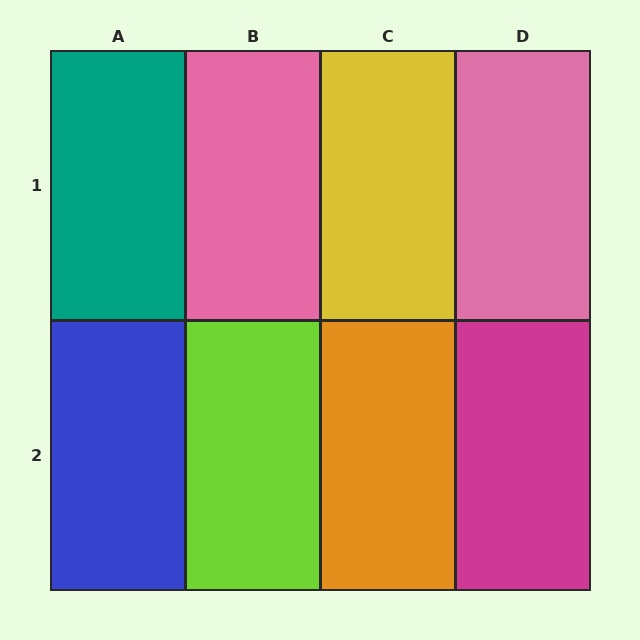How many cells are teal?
1 cell is teal.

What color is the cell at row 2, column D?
Magenta.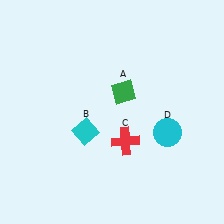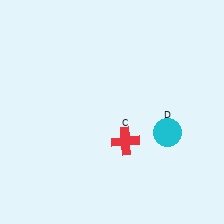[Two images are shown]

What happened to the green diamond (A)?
The green diamond (A) was removed in Image 2. It was in the top-right area of Image 1.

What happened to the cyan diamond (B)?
The cyan diamond (B) was removed in Image 2. It was in the bottom-left area of Image 1.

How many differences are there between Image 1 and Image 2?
There are 2 differences between the two images.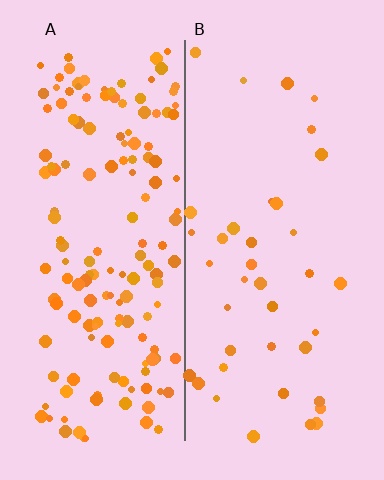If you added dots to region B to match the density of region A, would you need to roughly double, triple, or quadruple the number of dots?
Approximately quadruple.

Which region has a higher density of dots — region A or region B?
A (the left).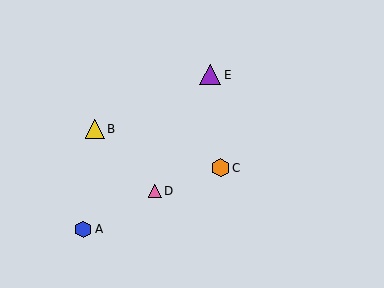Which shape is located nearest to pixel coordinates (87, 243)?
The blue hexagon (labeled A) at (83, 229) is nearest to that location.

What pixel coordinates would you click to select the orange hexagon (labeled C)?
Click at (220, 168) to select the orange hexagon C.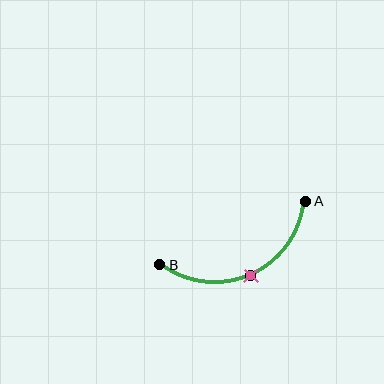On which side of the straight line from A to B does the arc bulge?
The arc bulges below the straight line connecting A and B.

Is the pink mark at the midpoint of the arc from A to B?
Yes. The pink mark lies on the arc at equal arc-length from both A and B — it is the arc midpoint.